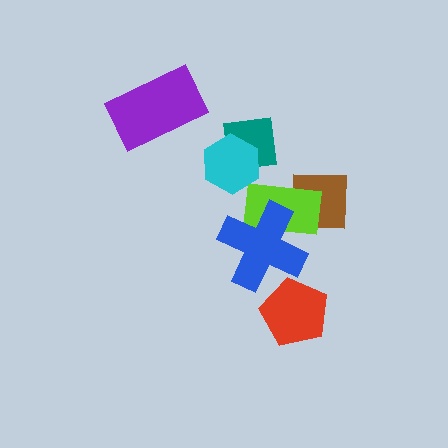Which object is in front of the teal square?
The cyan hexagon is in front of the teal square.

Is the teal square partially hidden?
Yes, it is partially covered by another shape.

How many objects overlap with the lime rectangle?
2 objects overlap with the lime rectangle.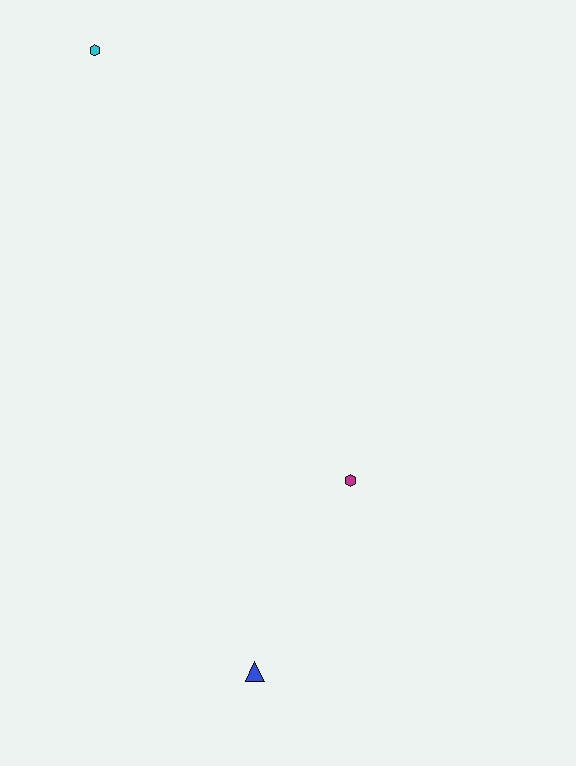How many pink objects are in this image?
There are no pink objects.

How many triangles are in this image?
There is 1 triangle.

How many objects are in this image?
There are 3 objects.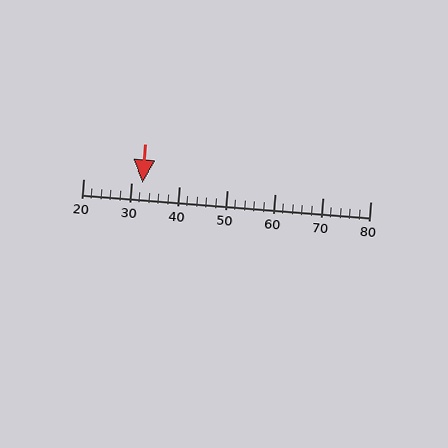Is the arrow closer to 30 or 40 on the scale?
The arrow is closer to 30.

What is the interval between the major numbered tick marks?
The major tick marks are spaced 10 units apart.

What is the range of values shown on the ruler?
The ruler shows values from 20 to 80.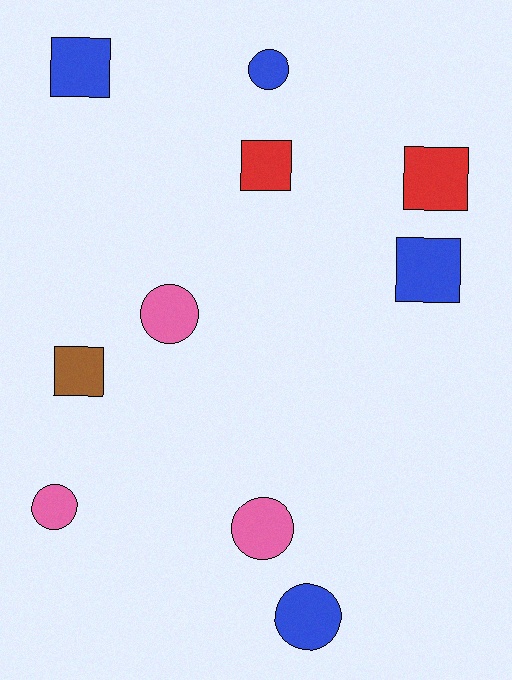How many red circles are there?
There are no red circles.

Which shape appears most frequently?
Square, with 5 objects.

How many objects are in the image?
There are 10 objects.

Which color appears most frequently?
Blue, with 4 objects.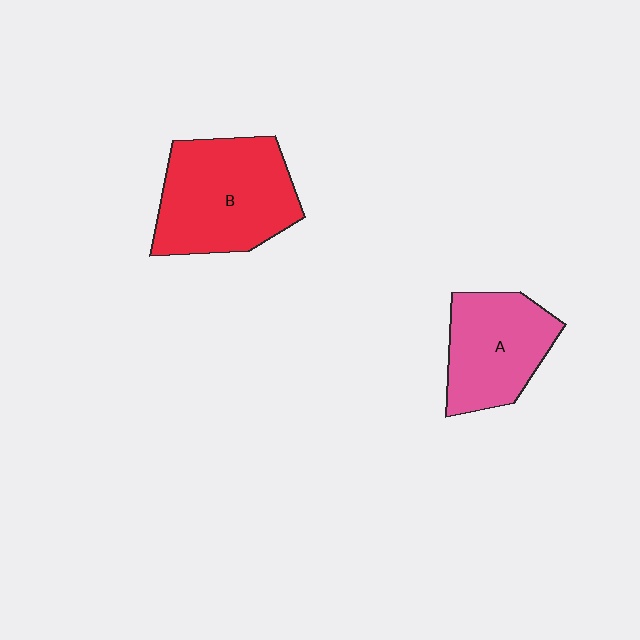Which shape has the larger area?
Shape B (red).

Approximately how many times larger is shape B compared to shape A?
Approximately 1.3 times.